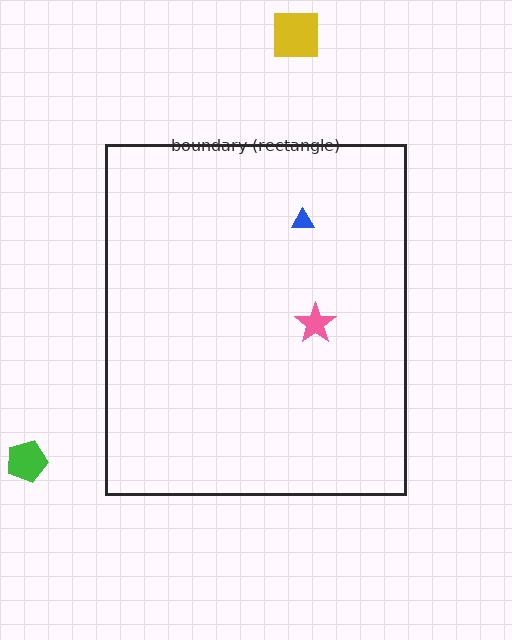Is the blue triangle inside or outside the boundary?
Inside.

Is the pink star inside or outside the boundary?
Inside.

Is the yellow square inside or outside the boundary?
Outside.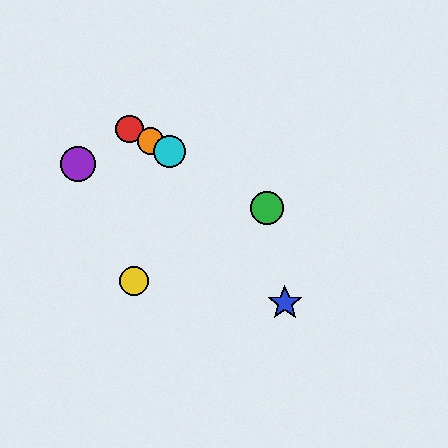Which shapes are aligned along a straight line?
The red circle, the green circle, the orange circle, the cyan circle are aligned along a straight line.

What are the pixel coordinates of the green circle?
The green circle is at (267, 208).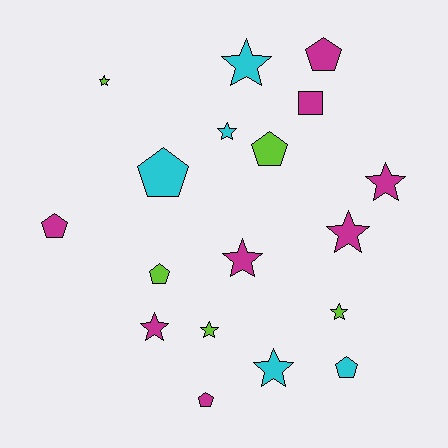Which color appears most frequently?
Magenta, with 8 objects.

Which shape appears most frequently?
Star, with 10 objects.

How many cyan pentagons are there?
There are 2 cyan pentagons.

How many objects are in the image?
There are 18 objects.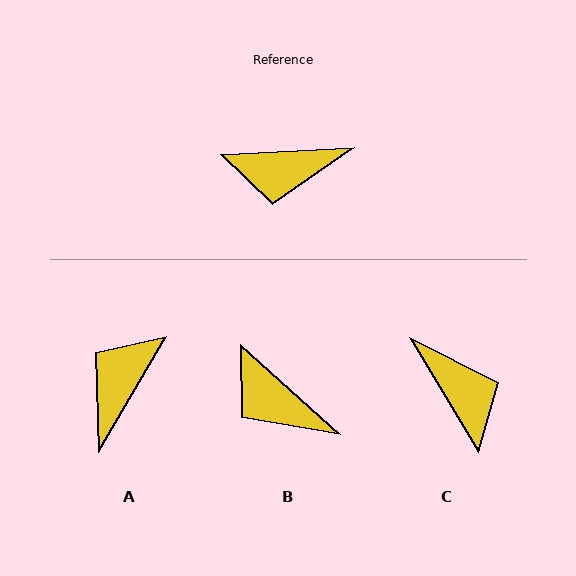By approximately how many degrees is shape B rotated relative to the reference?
Approximately 45 degrees clockwise.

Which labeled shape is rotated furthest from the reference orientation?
A, about 123 degrees away.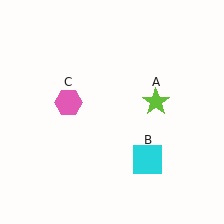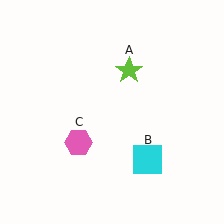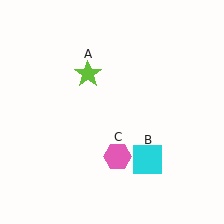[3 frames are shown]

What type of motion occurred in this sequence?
The lime star (object A), pink hexagon (object C) rotated counterclockwise around the center of the scene.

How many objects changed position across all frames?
2 objects changed position: lime star (object A), pink hexagon (object C).